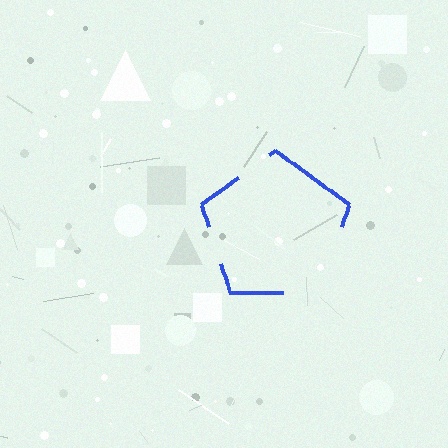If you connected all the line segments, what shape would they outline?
They would outline a pentagon.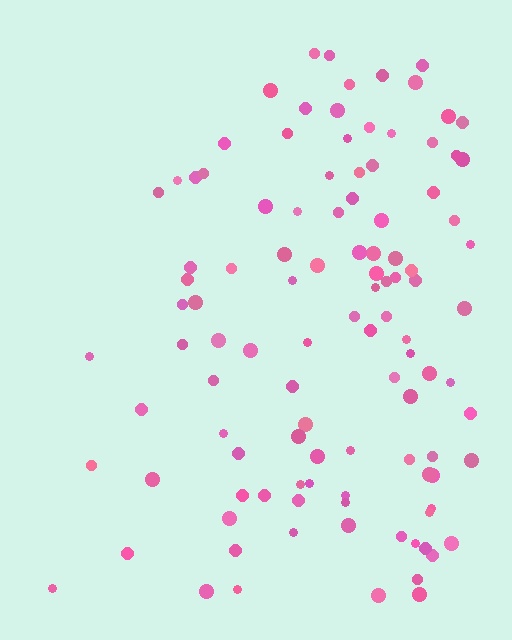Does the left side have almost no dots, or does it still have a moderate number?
Still a moderate number, just noticeably fewer than the right.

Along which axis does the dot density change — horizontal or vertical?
Horizontal.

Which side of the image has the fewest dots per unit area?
The left.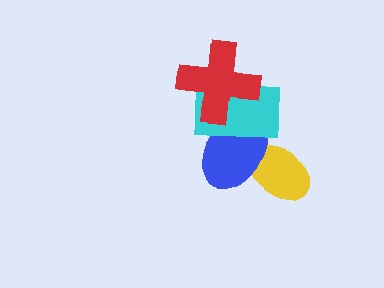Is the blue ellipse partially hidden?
Yes, it is partially covered by another shape.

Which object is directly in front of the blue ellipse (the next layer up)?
The cyan rectangle is directly in front of the blue ellipse.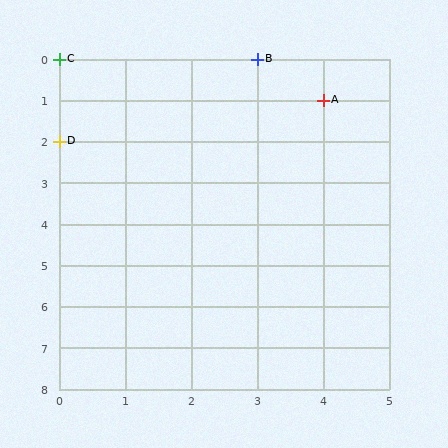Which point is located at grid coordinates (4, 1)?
Point A is at (4, 1).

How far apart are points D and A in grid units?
Points D and A are 4 columns and 1 row apart (about 4.1 grid units diagonally).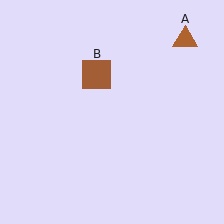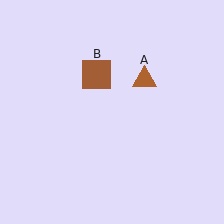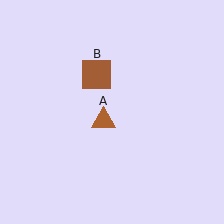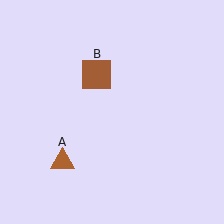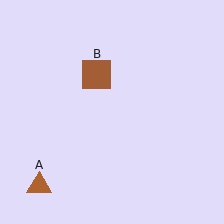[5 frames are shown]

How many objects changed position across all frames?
1 object changed position: brown triangle (object A).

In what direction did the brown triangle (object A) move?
The brown triangle (object A) moved down and to the left.